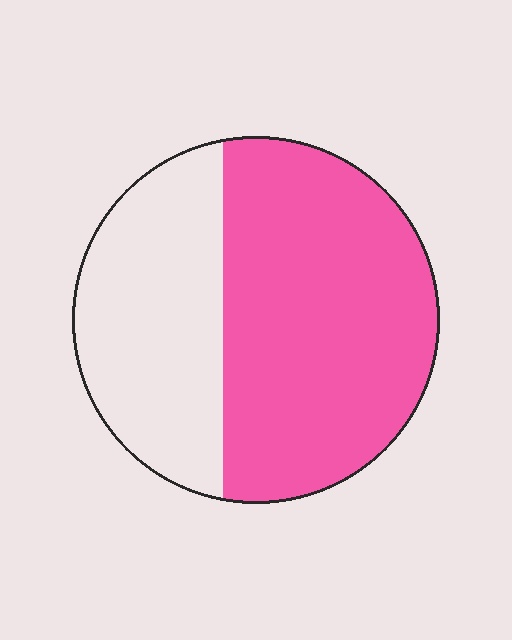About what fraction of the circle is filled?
About five eighths (5/8).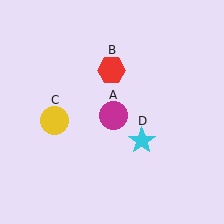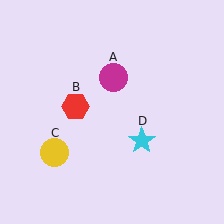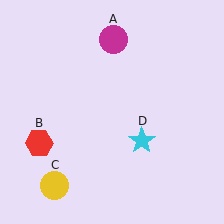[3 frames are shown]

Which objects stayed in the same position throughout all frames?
Cyan star (object D) remained stationary.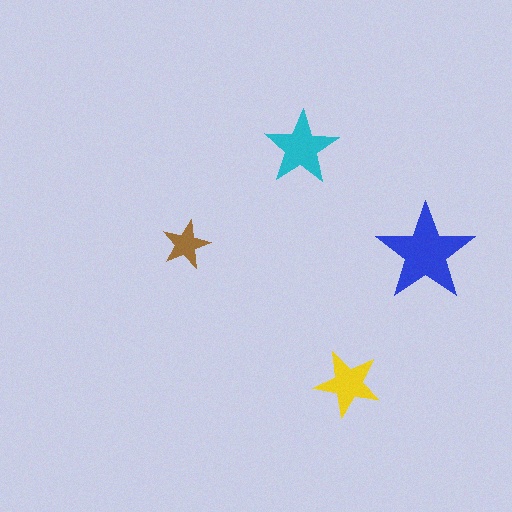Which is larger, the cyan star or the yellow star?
The cyan one.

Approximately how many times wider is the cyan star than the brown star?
About 1.5 times wider.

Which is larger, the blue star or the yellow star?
The blue one.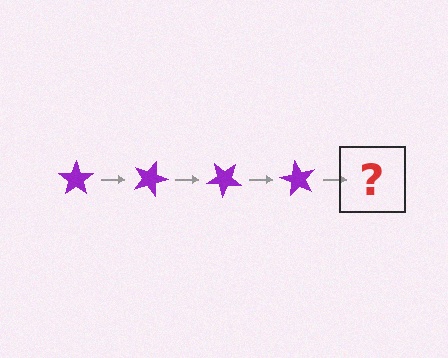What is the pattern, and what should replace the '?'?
The pattern is that the star rotates 20 degrees each step. The '?' should be a purple star rotated 80 degrees.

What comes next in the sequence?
The next element should be a purple star rotated 80 degrees.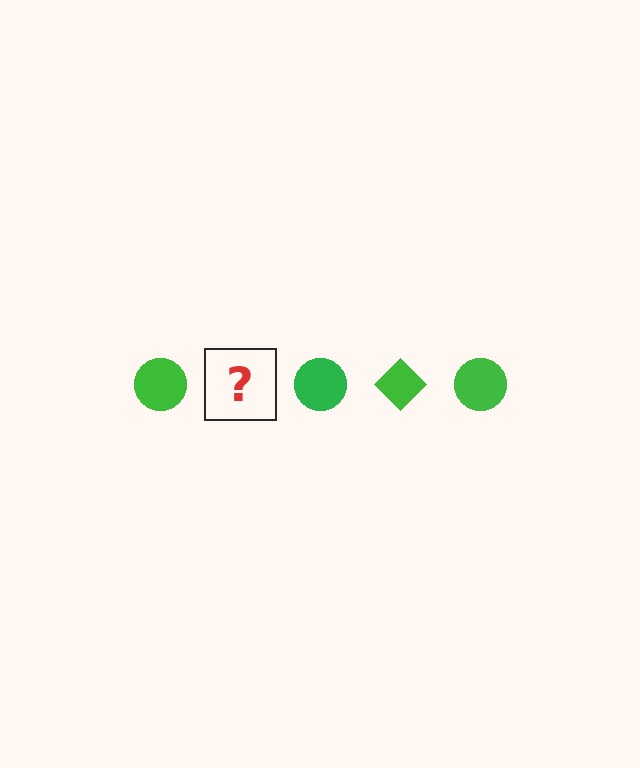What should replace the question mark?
The question mark should be replaced with a green diamond.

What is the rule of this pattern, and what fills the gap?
The rule is that the pattern cycles through circle, diamond shapes in green. The gap should be filled with a green diamond.